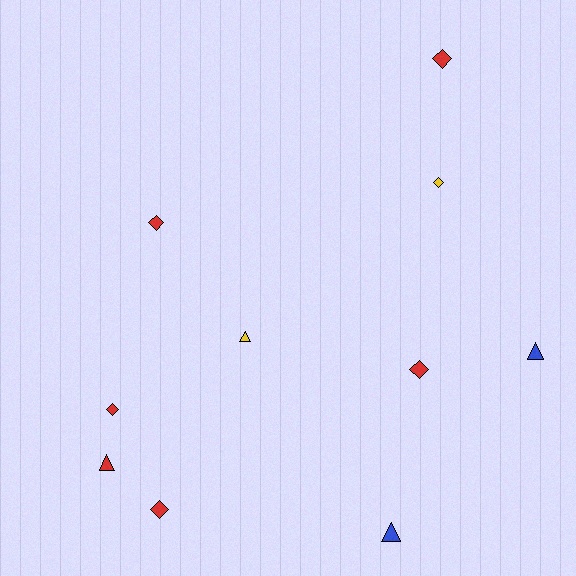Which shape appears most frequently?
Diamond, with 6 objects.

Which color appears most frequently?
Red, with 6 objects.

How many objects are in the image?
There are 10 objects.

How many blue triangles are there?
There are 2 blue triangles.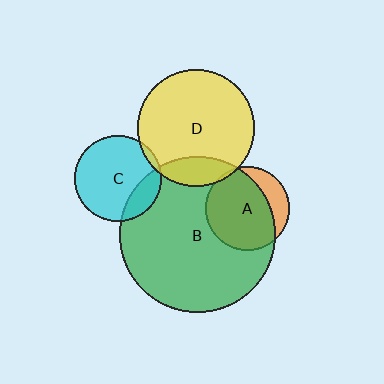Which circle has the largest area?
Circle B (green).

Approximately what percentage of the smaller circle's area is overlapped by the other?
Approximately 5%.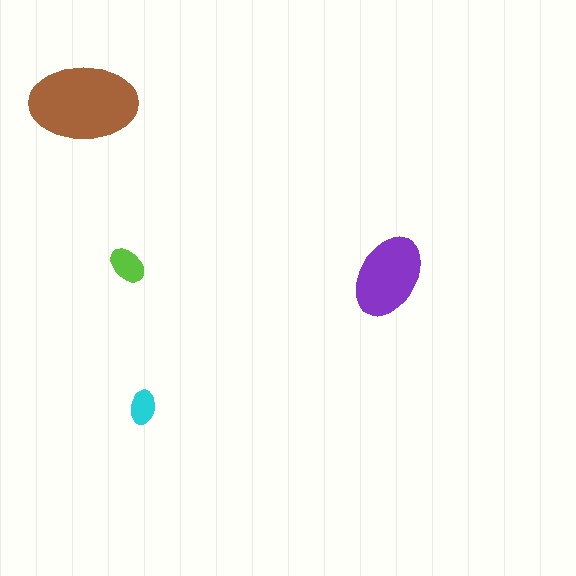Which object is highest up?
The brown ellipse is topmost.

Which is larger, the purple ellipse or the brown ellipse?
The brown one.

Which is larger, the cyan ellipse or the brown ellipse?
The brown one.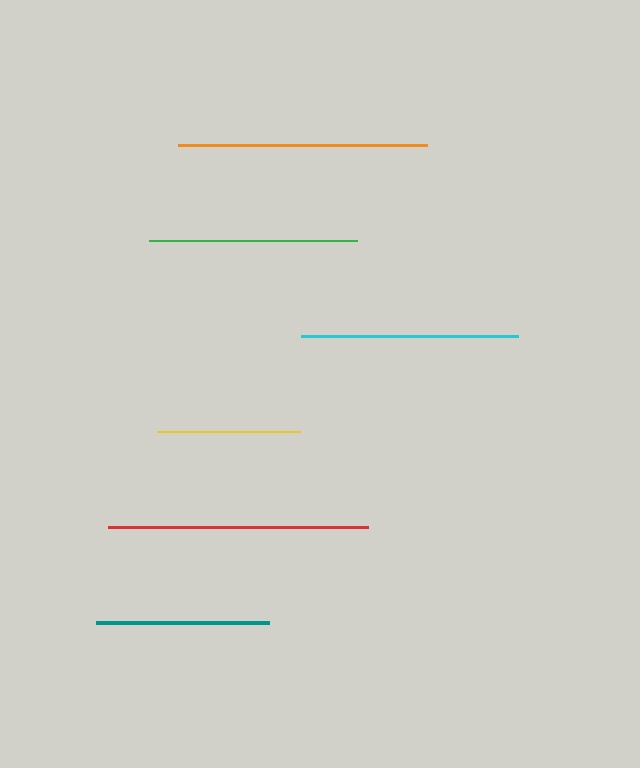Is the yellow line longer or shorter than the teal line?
The teal line is longer than the yellow line.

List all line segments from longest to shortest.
From longest to shortest: red, orange, cyan, green, teal, yellow.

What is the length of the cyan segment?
The cyan segment is approximately 217 pixels long.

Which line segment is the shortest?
The yellow line is the shortest at approximately 143 pixels.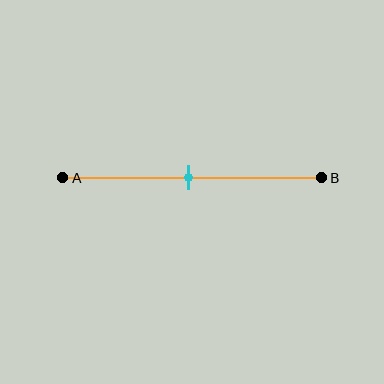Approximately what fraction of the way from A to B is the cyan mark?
The cyan mark is approximately 50% of the way from A to B.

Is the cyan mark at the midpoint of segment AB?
Yes, the mark is approximately at the midpoint.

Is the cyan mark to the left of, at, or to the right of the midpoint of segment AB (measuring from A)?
The cyan mark is approximately at the midpoint of segment AB.